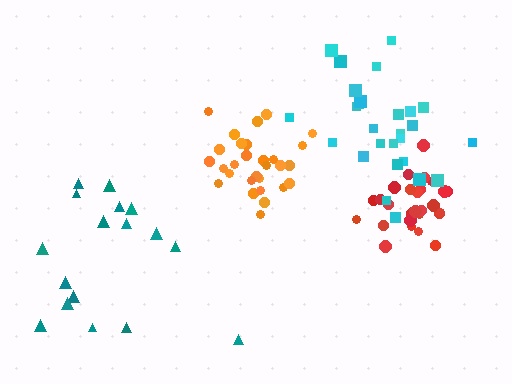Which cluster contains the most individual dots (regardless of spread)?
Orange (29).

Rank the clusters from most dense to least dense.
red, orange, cyan, teal.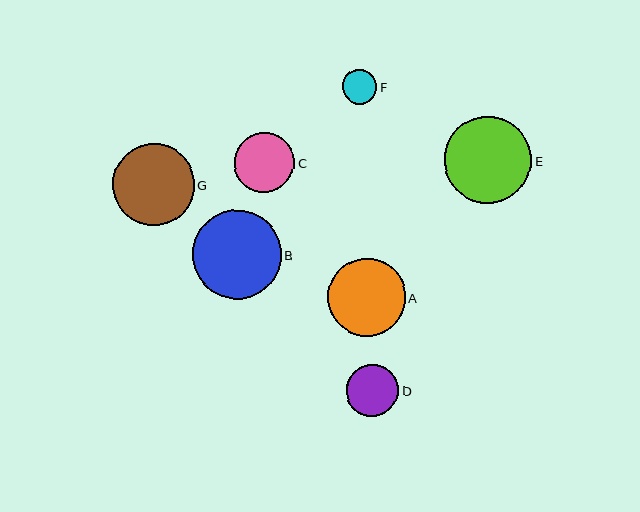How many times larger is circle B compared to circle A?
Circle B is approximately 1.1 times the size of circle A.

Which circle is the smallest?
Circle F is the smallest with a size of approximately 35 pixels.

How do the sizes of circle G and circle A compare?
Circle G and circle A are approximately the same size.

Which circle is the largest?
Circle B is the largest with a size of approximately 89 pixels.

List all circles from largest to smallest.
From largest to smallest: B, E, G, A, C, D, F.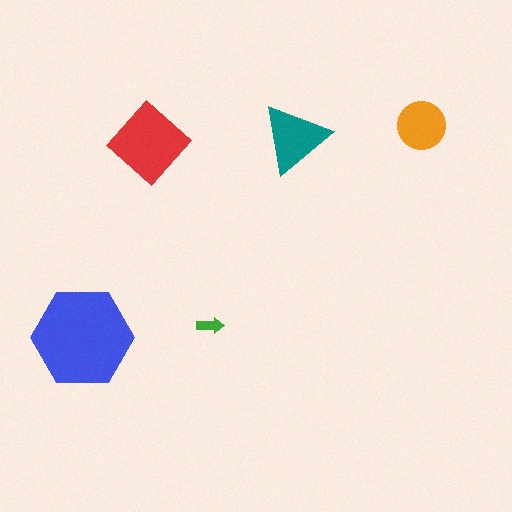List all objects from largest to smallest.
The blue hexagon, the red diamond, the teal triangle, the orange circle, the green arrow.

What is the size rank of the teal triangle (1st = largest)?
3rd.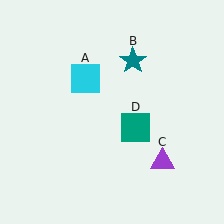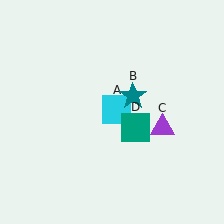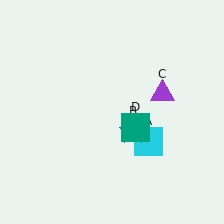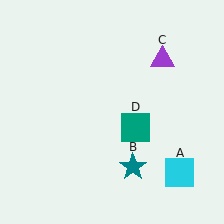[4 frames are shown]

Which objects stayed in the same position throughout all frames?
Teal square (object D) remained stationary.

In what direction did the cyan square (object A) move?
The cyan square (object A) moved down and to the right.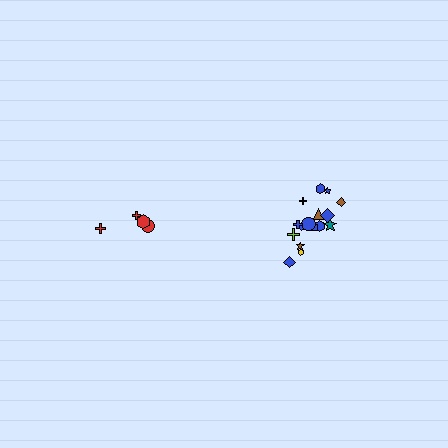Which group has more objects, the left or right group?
The right group.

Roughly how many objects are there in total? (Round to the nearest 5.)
Roughly 20 objects in total.